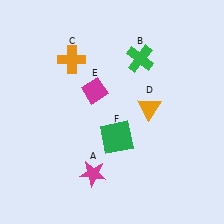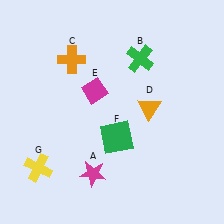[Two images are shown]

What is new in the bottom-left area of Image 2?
A yellow cross (G) was added in the bottom-left area of Image 2.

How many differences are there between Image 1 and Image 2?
There is 1 difference between the two images.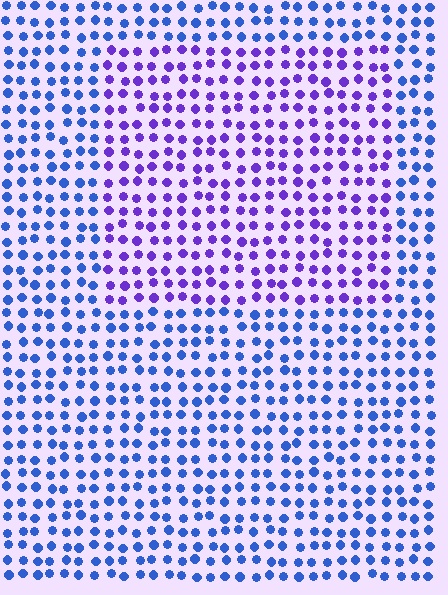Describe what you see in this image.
The image is filled with small blue elements in a uniform arrangement. A rectangle-shaped region is visible where the elements are tinted to a slightly different hue, forming a subtle color boundary.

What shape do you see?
I see a rectangle.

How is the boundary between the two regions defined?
The boundary is defined purely by a slight shift in hue (about 41 degrees). Spacing, size, and orientation are identical on both sides.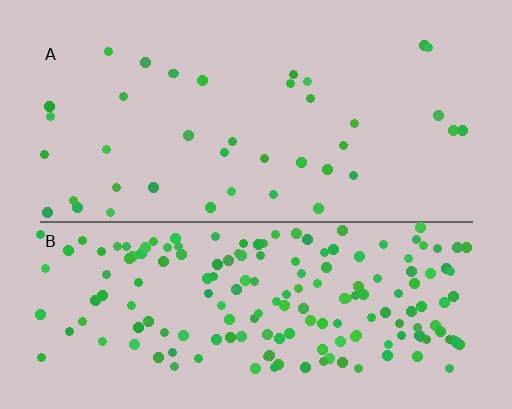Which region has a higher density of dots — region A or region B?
B (the bottom).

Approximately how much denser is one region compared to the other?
Approximately 4.5× — region B over region A.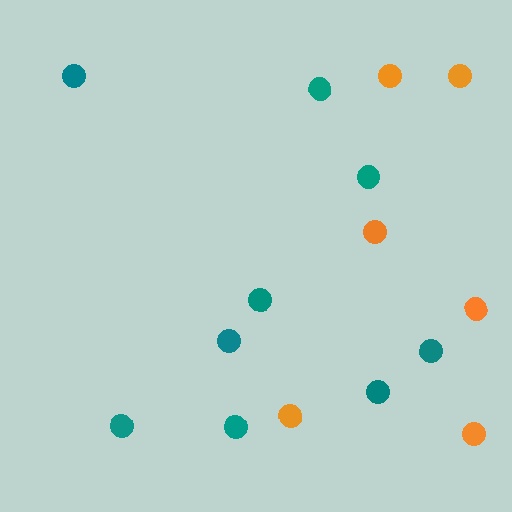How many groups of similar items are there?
There are 2 groups: one group of teal circles (9) and one group of orange circles (6).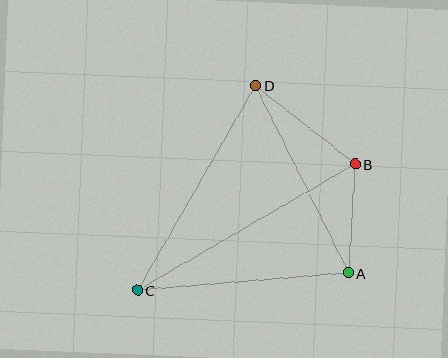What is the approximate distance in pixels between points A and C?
The distance between A and C is approximately 211 pixels.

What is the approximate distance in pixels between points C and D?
The distance between C and D is approximately 236 pixels.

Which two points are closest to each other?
Points A and B are closest to each other.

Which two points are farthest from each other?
Points B and C are farthest from each other.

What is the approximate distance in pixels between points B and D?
The distance between B and D is approximately 127 pixels.